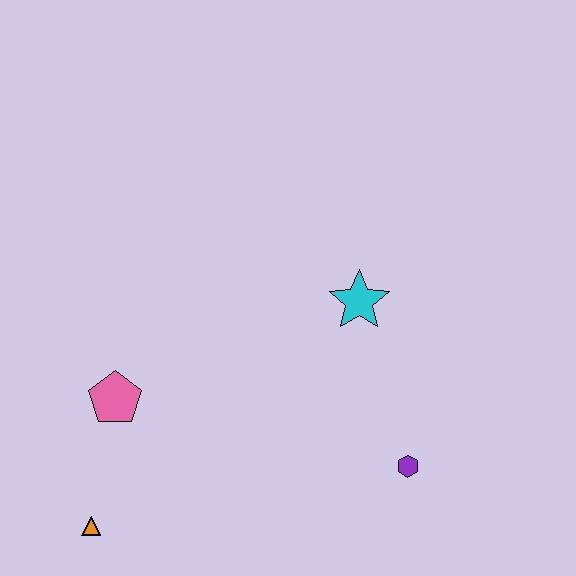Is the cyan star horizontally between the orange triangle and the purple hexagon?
Yes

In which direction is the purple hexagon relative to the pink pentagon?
The purple hexagon is to the right of the pink pentagon.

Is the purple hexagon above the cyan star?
No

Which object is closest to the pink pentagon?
The orange triangle is closest to the pink pentagon.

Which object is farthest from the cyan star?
The orange triangle is farthest from the cyan star.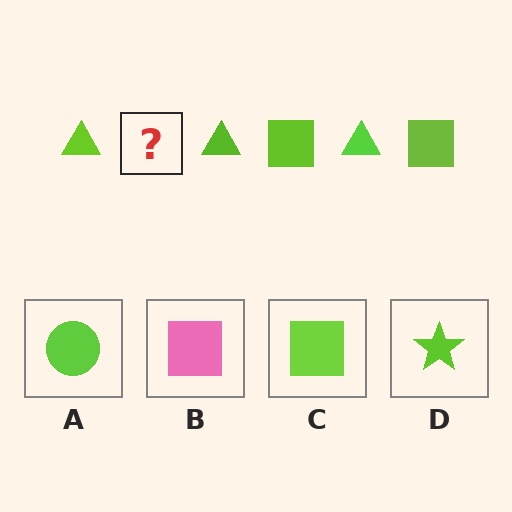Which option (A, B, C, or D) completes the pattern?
C.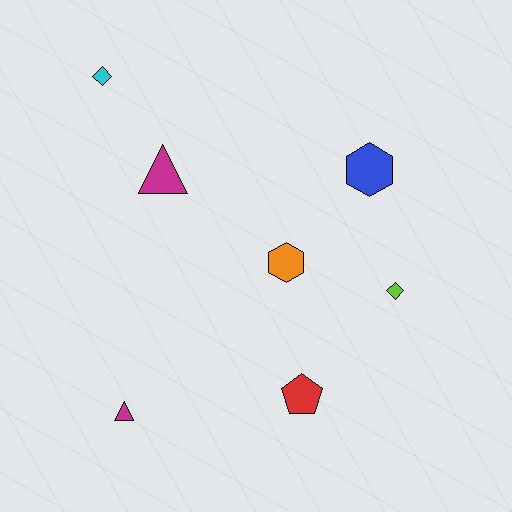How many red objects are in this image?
There is 1 red object.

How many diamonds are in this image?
There are 2 diamonds.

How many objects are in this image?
There are 7 objects.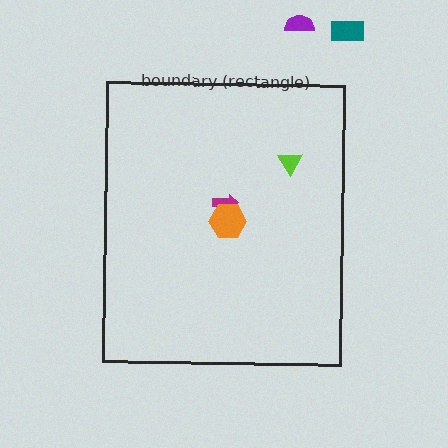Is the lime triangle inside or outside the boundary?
Inside.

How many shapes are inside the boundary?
3 inside, 2 outside.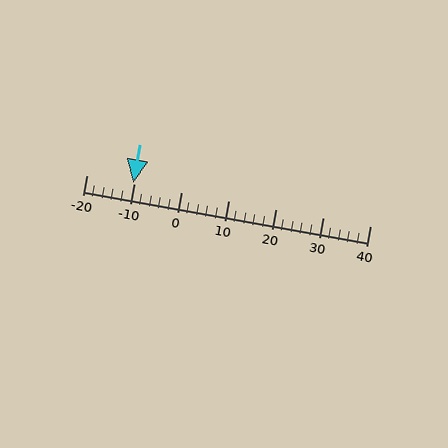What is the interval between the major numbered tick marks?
The major tick marks are spaced 10 units apart.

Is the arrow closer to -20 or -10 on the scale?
The arrow is closer to -10.